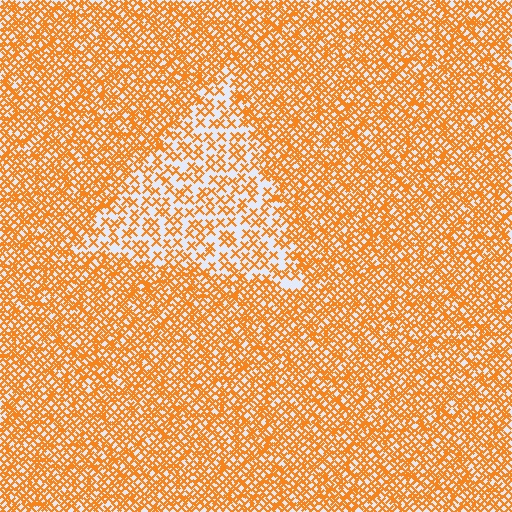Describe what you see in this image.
The image contains small orange elements arranged at two different densities. A triangle-shaped region is visible where the elements are less densely packed than the surrounding area.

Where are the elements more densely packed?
The elements are more densely packed outside the triangle boundary.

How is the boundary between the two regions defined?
The boundary is defined by a change in element density (approximately 2.1x ratio). All elements are the same color, size, and shape.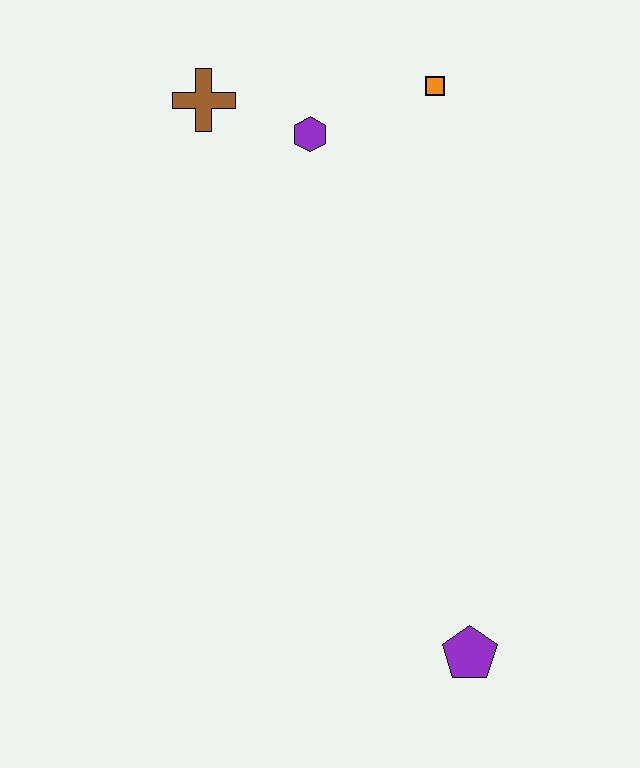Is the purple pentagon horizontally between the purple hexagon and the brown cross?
No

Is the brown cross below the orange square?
Yes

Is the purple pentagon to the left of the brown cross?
No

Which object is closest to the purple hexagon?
The brown cross is closest to the purple hexagon.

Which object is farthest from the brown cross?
The purple pentagon is farthest from the brown cross.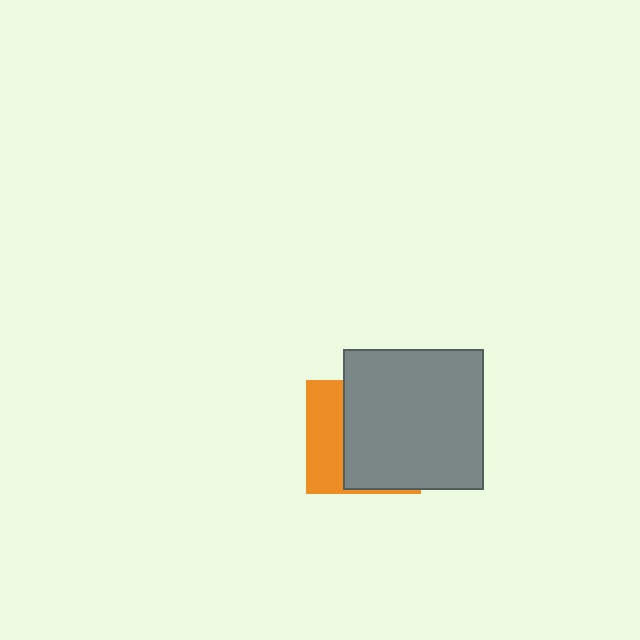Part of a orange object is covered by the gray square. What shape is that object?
It is a square.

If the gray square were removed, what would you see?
You would see the complete orange square.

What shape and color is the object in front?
The object in front is a gray square.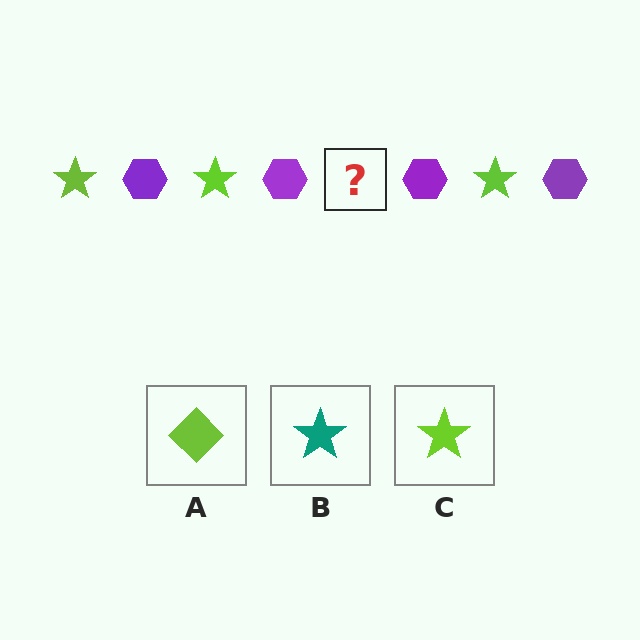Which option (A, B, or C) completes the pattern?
C.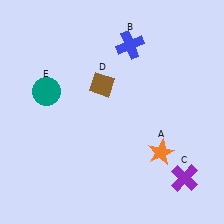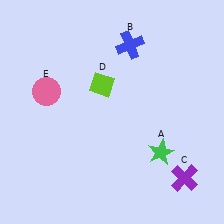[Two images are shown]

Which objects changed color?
A changed from orange to green. D changed from brown to lime. E changed from teal to pink.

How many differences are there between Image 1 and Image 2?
There are 3 differences between the two images.